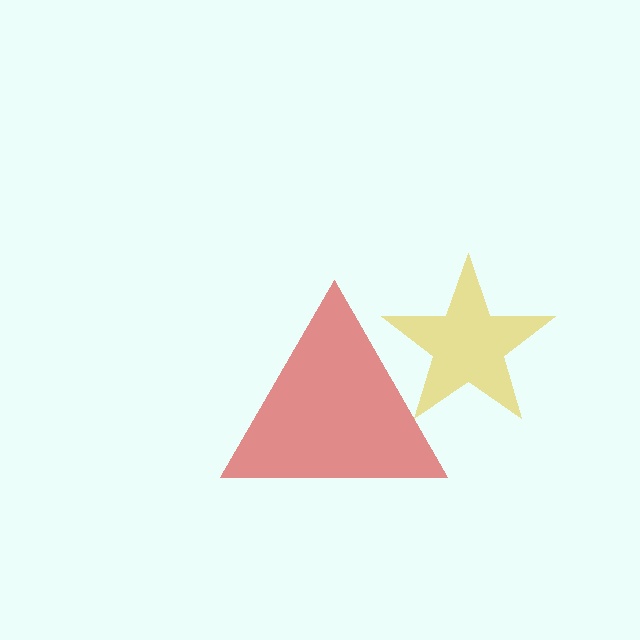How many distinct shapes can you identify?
There are 2 distinct shapes: a yellow star, a red triangle.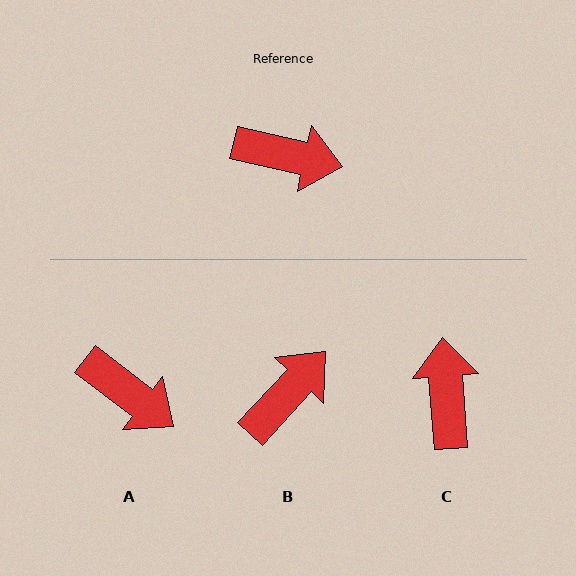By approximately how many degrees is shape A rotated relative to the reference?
Approximately 25 degrees clockwise.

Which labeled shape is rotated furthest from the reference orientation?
C, about 107 degrees away.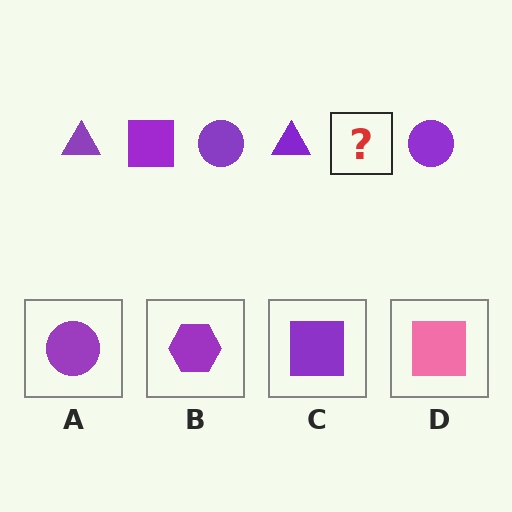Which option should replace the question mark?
Option C.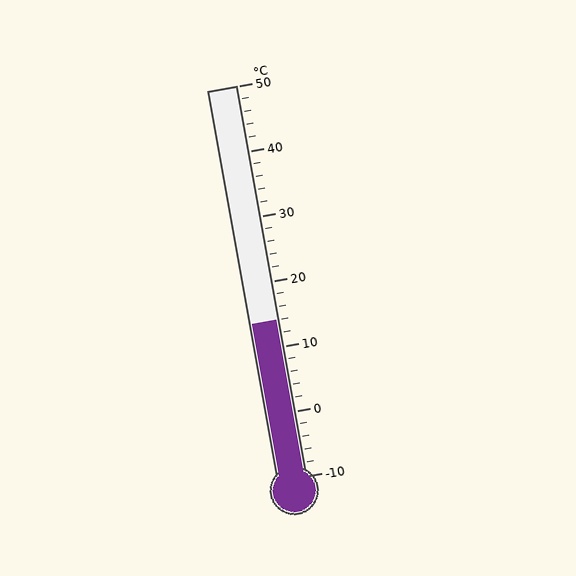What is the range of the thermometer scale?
The thermometer scale ranges from -10°C to 50°C.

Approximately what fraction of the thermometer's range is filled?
The thermometer is filled to approximately 40% of its range.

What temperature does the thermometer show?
The thermometer shows approximately 14°C.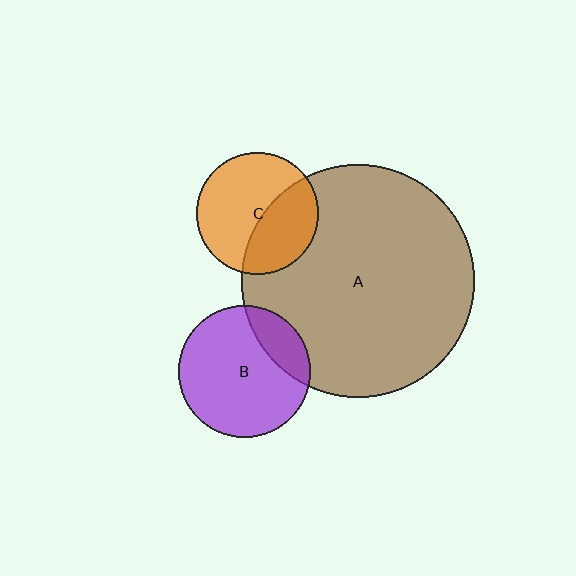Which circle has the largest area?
Circle A (brown).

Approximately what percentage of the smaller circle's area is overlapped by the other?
Approximately 20%.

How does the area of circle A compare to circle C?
Approximately 3.7 times.